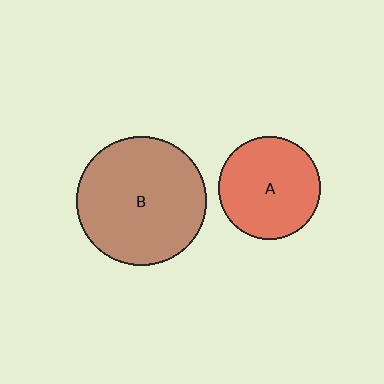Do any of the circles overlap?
No, none of the circles overlap.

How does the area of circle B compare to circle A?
Approximately 1.6 times.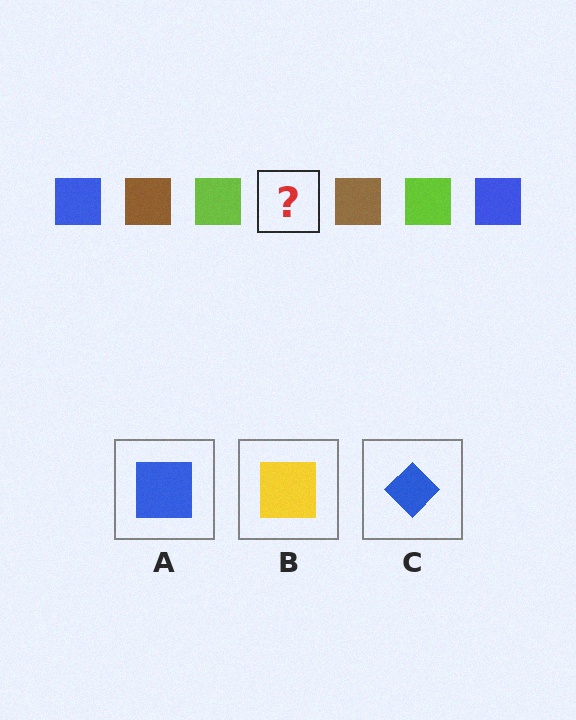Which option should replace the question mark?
Option A.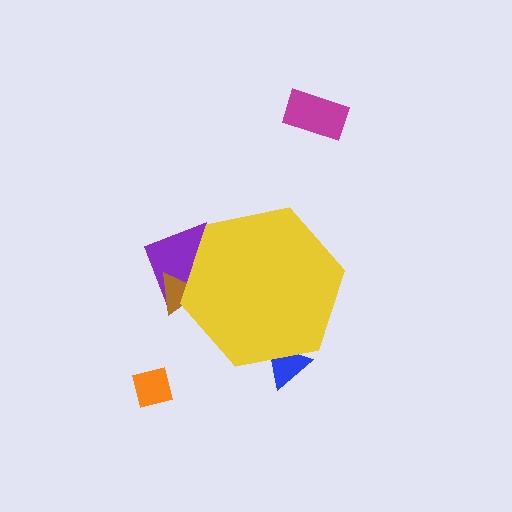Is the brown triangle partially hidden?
Yes, the brown triangle is partially hidden behind the yellow hexagon.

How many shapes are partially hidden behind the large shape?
3 shapes are partially hidden.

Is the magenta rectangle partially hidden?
No, the magenta rectangle is fully visible.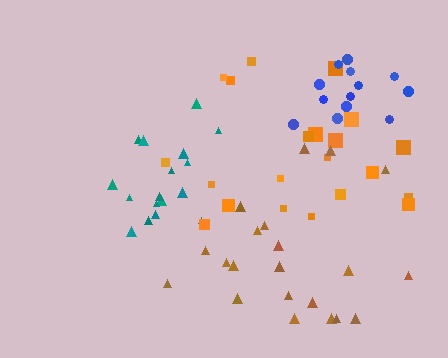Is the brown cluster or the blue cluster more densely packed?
Blue.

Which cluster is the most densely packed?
Blue.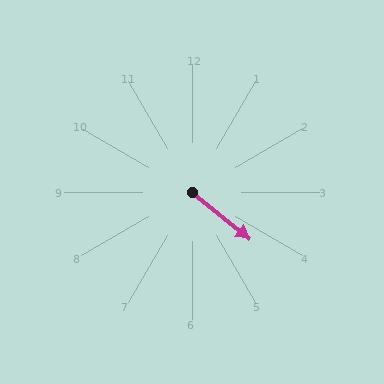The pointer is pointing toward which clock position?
Roughly 4 o'clock.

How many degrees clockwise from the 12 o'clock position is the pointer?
Approximately 129 degrees.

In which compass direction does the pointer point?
Southeast.